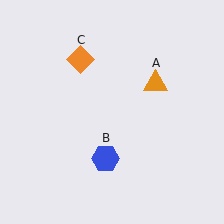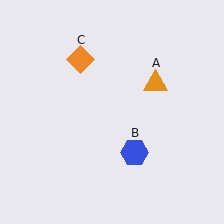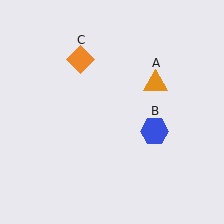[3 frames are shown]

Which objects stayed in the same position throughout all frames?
Orange triangle (object A) and orange diamond (object C) remained stationary.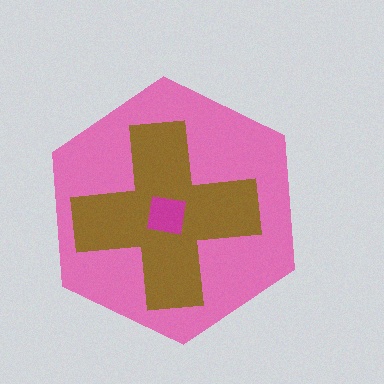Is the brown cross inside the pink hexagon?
Yes.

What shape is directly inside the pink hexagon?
The brown cross.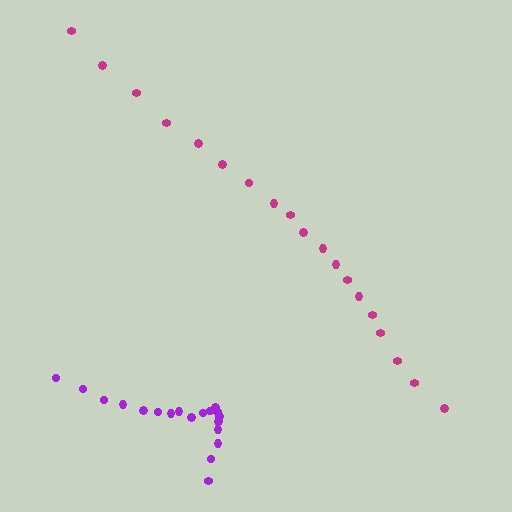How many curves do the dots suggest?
There are 2 distinct paths.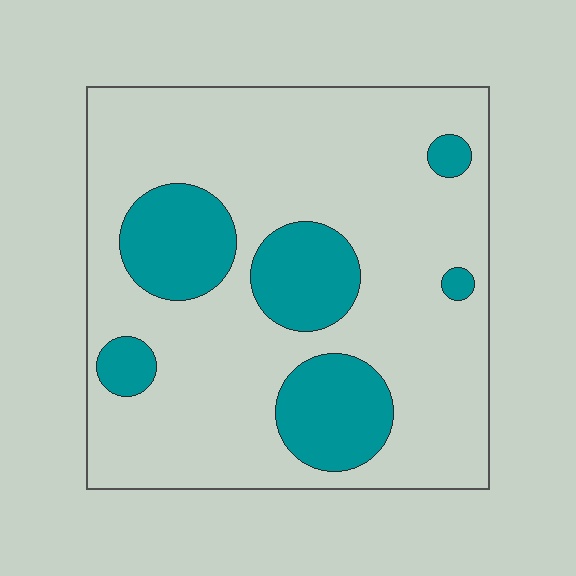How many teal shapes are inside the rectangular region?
6.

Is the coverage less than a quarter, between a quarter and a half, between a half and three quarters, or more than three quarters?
Less than a quarter.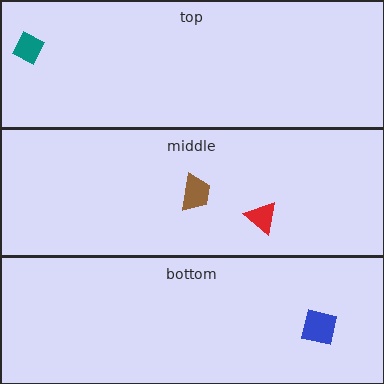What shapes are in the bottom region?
The blue square.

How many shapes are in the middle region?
2.